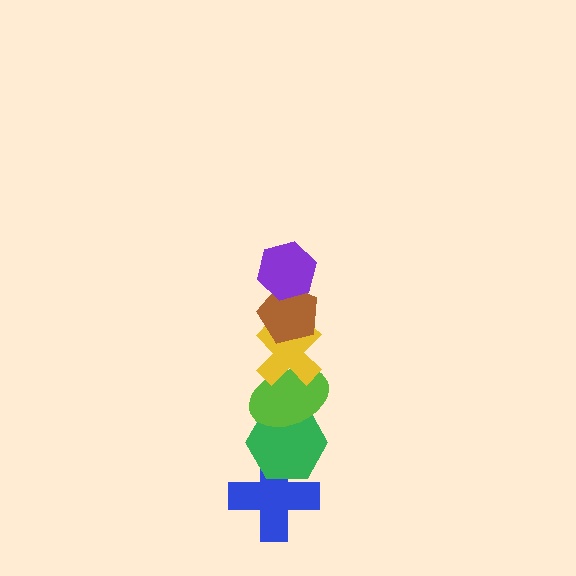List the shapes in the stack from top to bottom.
From top to bottom: the purple hexagon, the brown pentagon, the yellow cross, the lime ellipse, the green hexagon, the blue cross.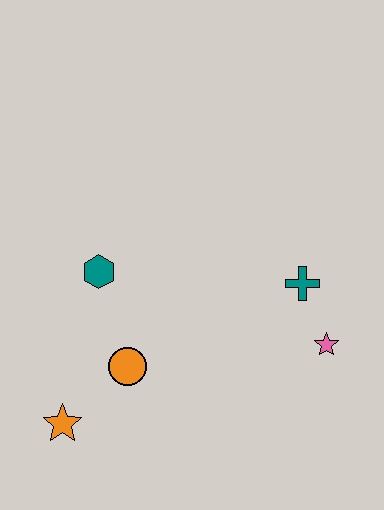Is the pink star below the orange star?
No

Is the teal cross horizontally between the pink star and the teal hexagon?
Yes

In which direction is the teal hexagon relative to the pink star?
The teal hexagon is to the left of the pink star.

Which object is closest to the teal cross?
The pink star is closest to the teal cross.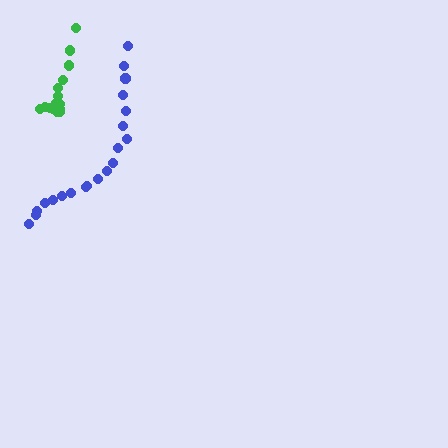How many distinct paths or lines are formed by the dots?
There are 2 distinct paths.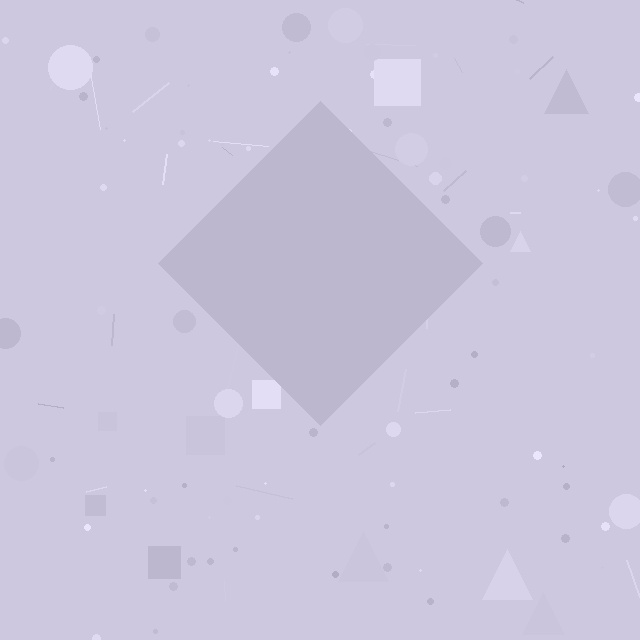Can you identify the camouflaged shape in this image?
The camouflaged shape is a diamond.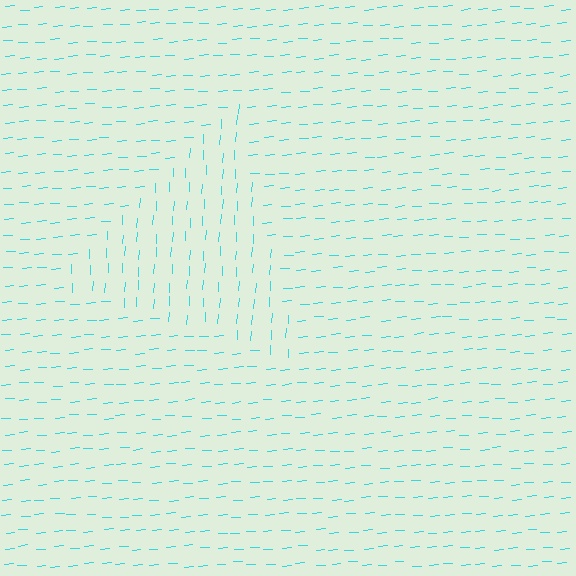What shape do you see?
I see a triangle.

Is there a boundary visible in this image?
Yes, there is a texture boundary formed by a change in line orientation.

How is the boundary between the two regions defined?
The boundary is defined purely by a change in line orientation (approximately 82 degrees difference). All lines are the same color and thickness.